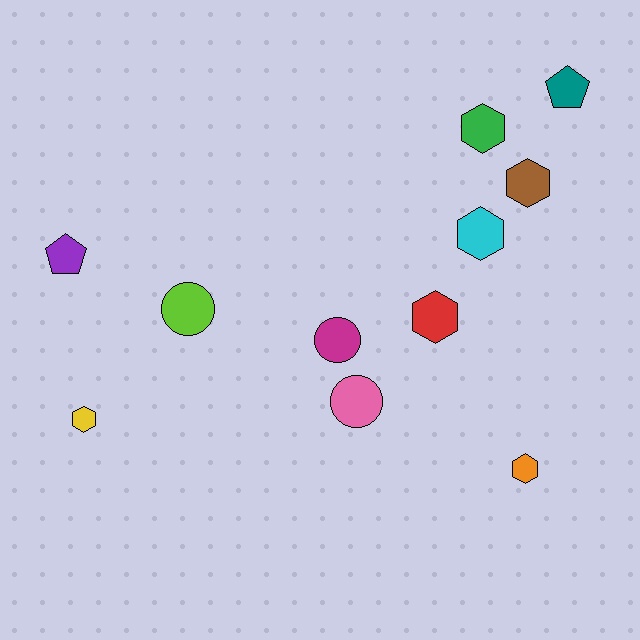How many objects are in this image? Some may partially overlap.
There are 11 objects.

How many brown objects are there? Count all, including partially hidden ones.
There is 1 brown object.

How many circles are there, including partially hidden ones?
There are 3 circles.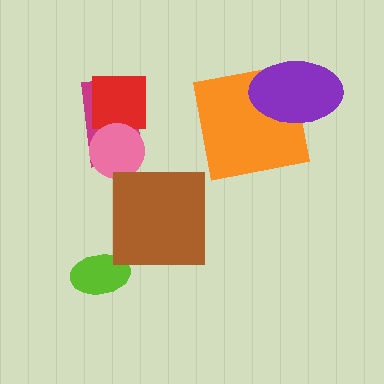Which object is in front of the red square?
The pink circle is in front of the red square.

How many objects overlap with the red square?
2 objects overlap with the red square.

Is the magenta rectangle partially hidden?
Yes, it is partially covered by another shape.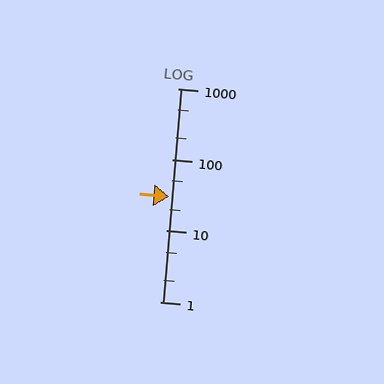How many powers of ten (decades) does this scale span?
The scale spans 3 decades, from 1 to 1000.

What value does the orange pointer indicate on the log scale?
The pointer indicates approximately 30.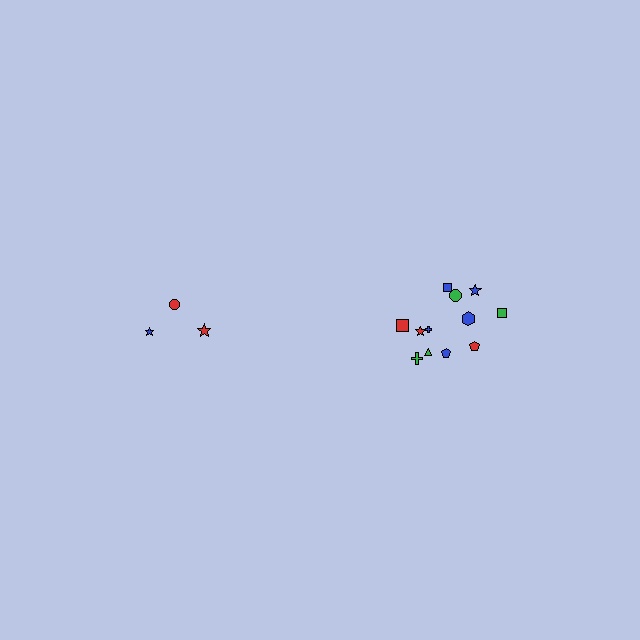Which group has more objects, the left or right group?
The right group.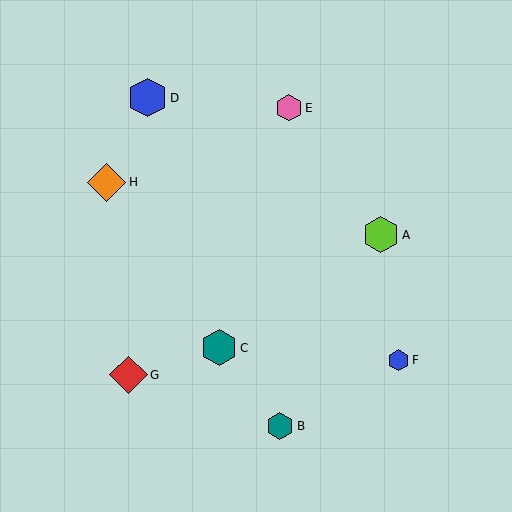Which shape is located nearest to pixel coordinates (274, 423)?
The teal hexagon (labeled B) at (280, 426) is nearest to that location.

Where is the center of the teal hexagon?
The center of the teal hexagon is at (280, 426).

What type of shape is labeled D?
Shape D is a blue hexagon.